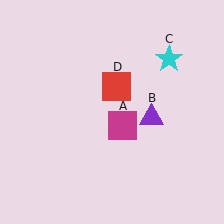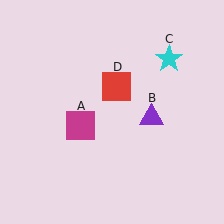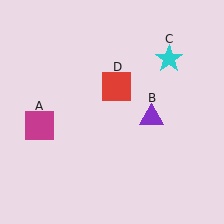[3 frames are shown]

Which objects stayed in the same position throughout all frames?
Purple triangle (object B) and cyan star (object C) and red square (object D) remained stationary.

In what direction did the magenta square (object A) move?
The magenta square (object A) moved left.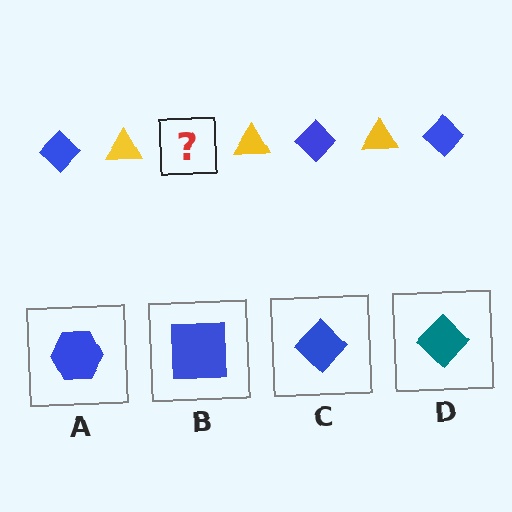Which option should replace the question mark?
Option C.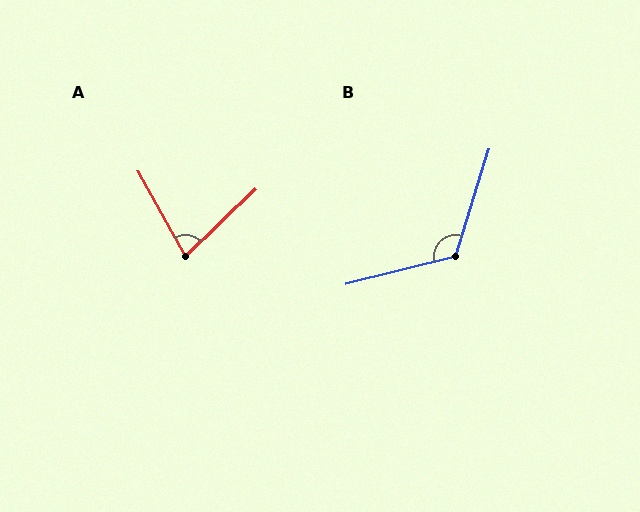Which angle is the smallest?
A, at approximately 75 degrees.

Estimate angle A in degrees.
Approximately 75 degrees.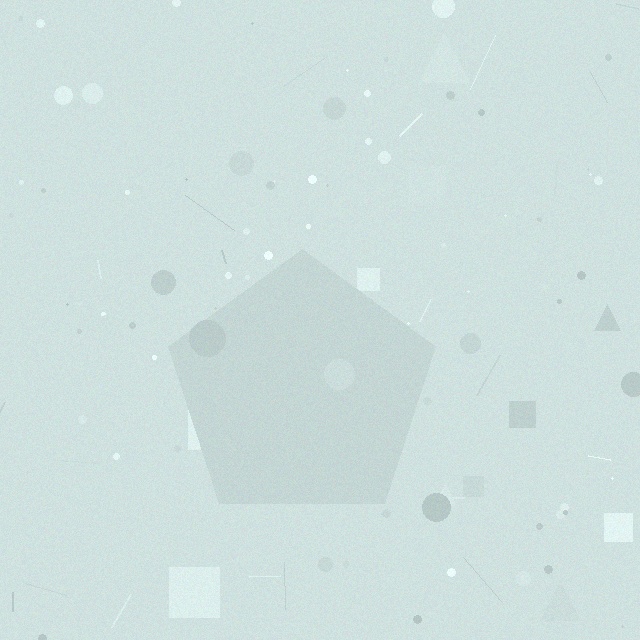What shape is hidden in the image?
A pentagon is hidden in the image.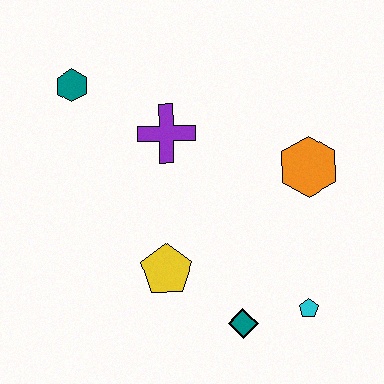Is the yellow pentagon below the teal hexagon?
Yes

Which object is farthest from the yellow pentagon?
The teal hexagon is farthest from the yellow pentagon.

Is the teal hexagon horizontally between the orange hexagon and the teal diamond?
No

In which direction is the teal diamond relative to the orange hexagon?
The teal diamond is below the orange hexagon.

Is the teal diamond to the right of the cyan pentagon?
No